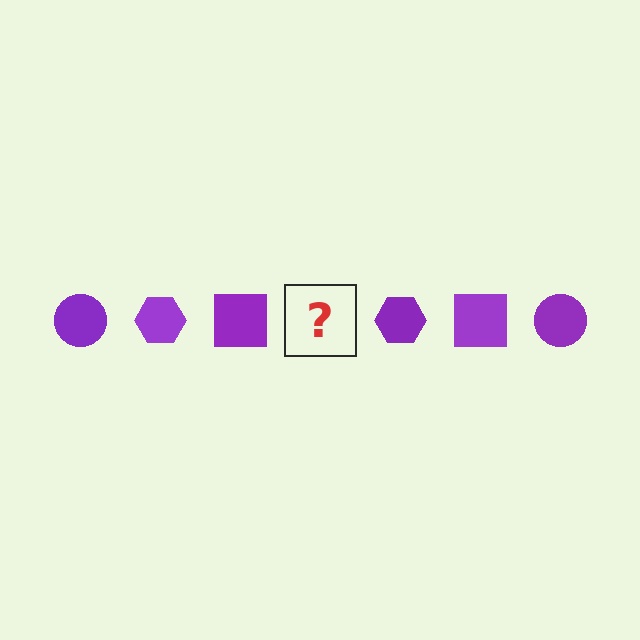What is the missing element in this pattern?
The missing element is a purple circle.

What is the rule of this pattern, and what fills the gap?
The rule is that the pattern cycles through circle, hexagon, square shapes in purple. The gap should be filled with a purple circle.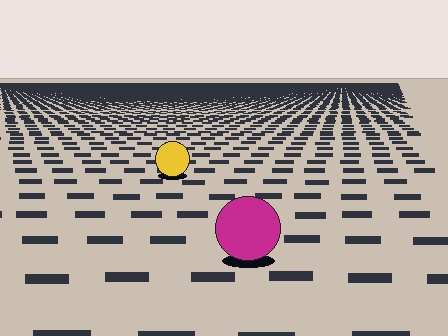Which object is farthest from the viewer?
The yellow circle is farthest from the viewer. It appears smaller and the ground texture around it is denser.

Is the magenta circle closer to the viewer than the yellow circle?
Yes. The magenta circle is closer — you can tell from the texture gradient: the ground texture is coarser near it.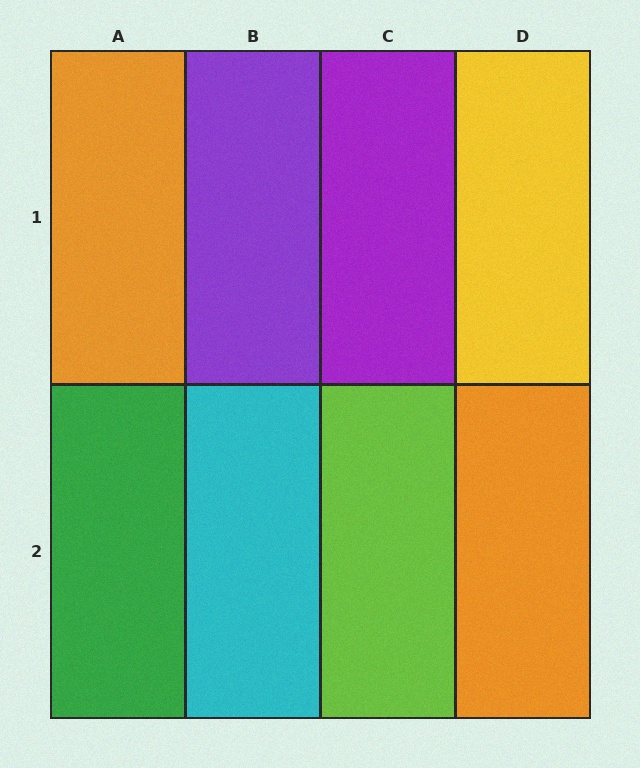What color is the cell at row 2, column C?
Lime.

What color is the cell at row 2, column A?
Green.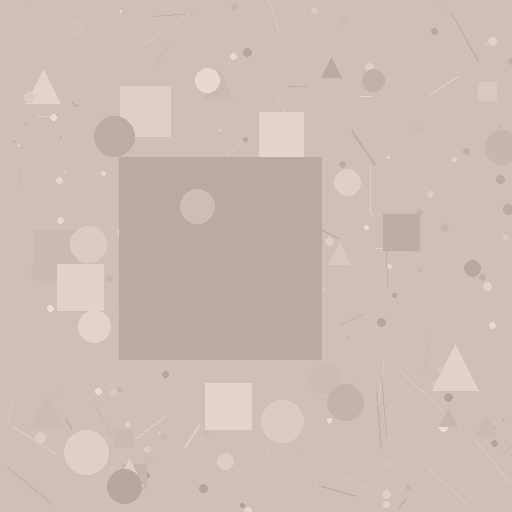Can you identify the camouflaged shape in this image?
The camouflaged shape is a square.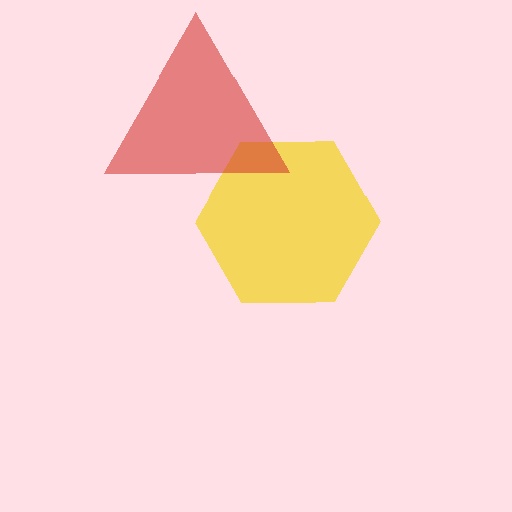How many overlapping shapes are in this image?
There are 2 overlapping shapes in the image.